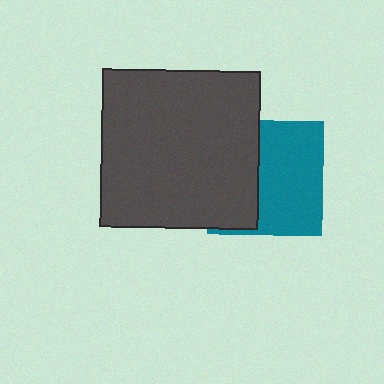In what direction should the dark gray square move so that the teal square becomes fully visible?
The dark gray square should move left. That is the shortest direction to clear the overlap and leave the teal square fully visible.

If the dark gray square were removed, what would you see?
You would see the complete teal square.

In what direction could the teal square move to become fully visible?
The teal square could move right. That would shift it out from behind the dark gray square entirely.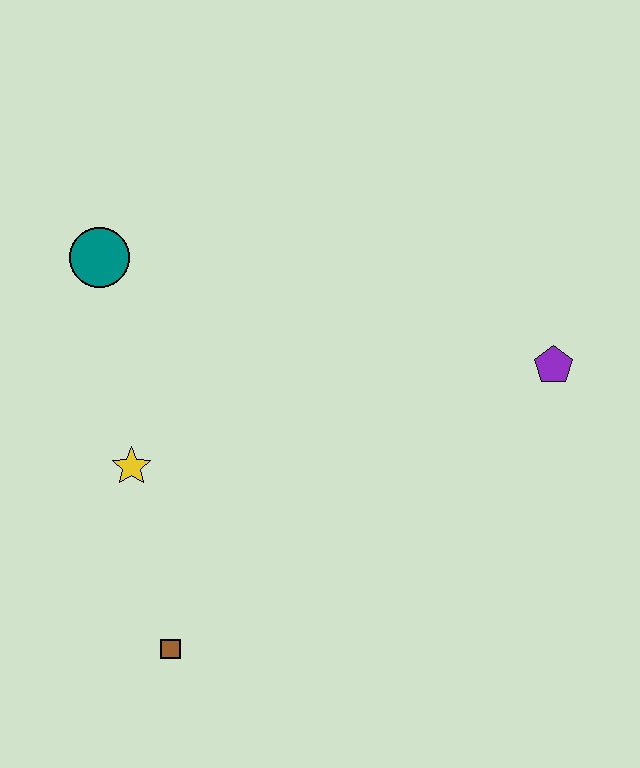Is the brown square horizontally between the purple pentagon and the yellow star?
Yes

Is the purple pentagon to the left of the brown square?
No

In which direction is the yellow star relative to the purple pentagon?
The yellow star is to the left of the purple pentagon.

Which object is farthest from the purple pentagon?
The brown square is farthest from the purple pentagon.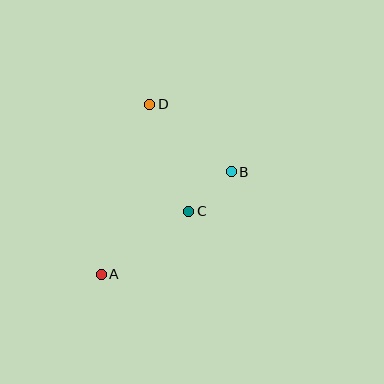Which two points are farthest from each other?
Points A and D are farthest from each other.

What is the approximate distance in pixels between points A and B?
The distance between A and B is approximately 165 pixels.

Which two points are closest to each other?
Points B and C are closest to each other.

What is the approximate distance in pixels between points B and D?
The distance between B and D is approximately 106 pixels.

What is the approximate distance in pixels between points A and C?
The distance between A and C is approximately 107 pixels.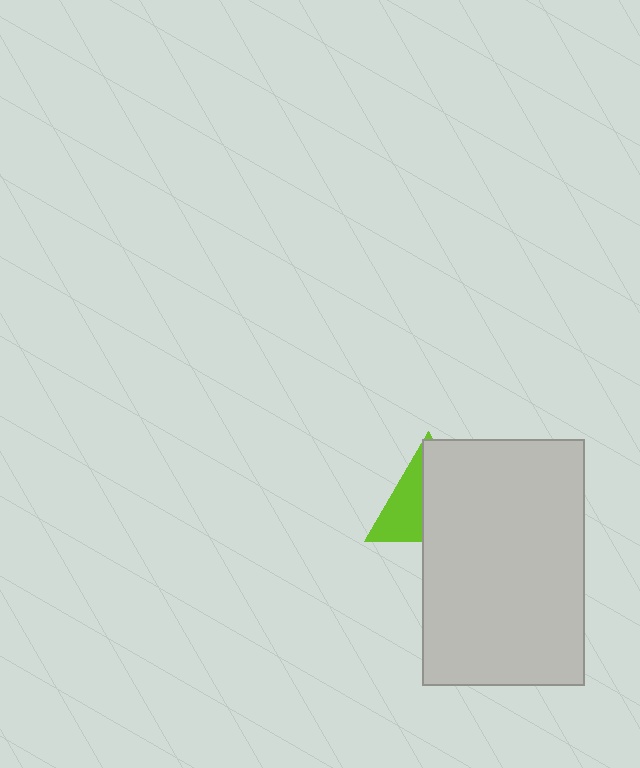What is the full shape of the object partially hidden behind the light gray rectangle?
The partially hidden object is a lime triangle.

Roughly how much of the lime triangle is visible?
A small part of it is visible (roughly 41%).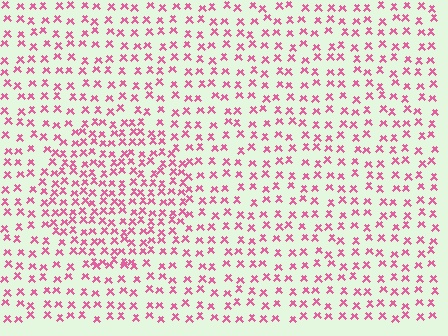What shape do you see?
I see a circle.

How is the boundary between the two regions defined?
The boundary is defined by a change in element density (approximately 1.7x ratio). All elements are the same color, size, and shape.